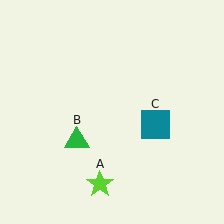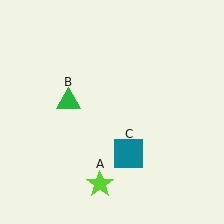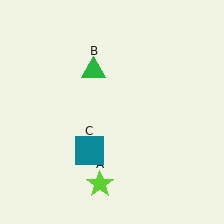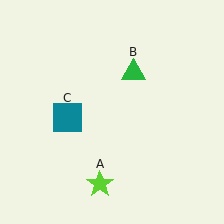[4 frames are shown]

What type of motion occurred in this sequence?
The green triangle (object B), teal square (object C) rotated clockwise around the center of the scene.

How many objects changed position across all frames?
2 objects changed position: green triangle (object B), teal square (object C).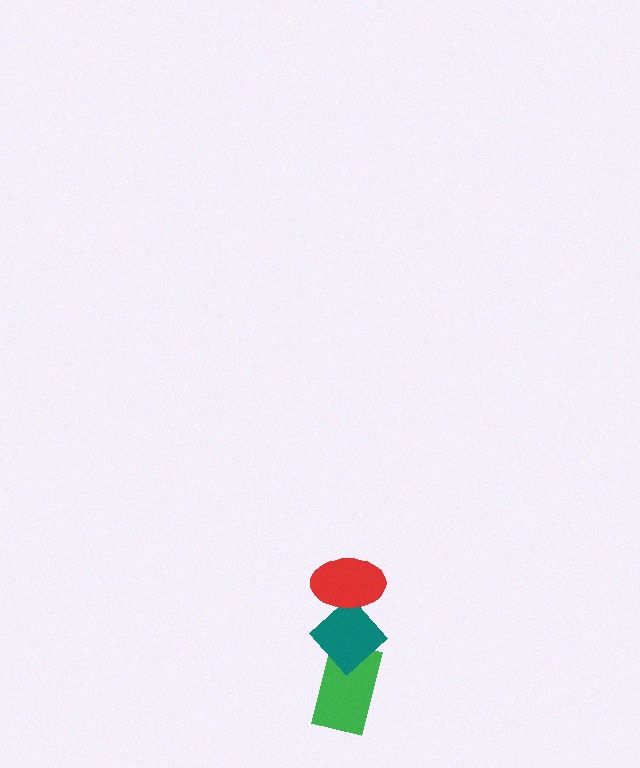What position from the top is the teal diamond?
The teal diamond is 2nd from the top.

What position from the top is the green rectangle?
The green rectangle is 3rd from the top.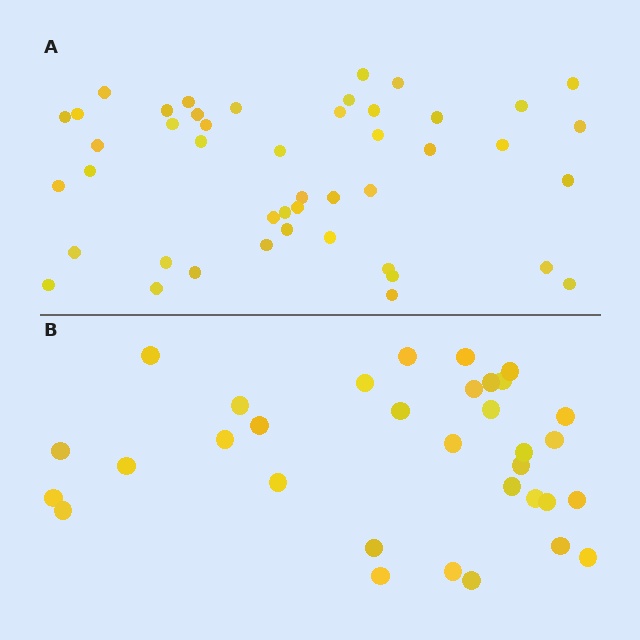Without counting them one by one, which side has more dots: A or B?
Region A (the top region) has more dots.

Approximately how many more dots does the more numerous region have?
Region A has approximately 15 more dots than region B.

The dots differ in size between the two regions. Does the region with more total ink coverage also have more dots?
No. Region B has more total ink coverage because its dots are larger, but region A actually contains more individual dots. Total area can be misleading — the number of items is what matters here.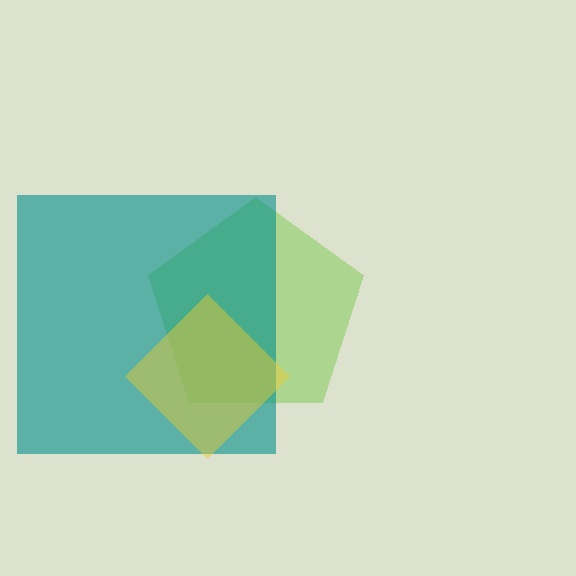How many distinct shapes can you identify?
There are 3 distinct shapes: a lime pentagon, a teal square, a yellow diamond.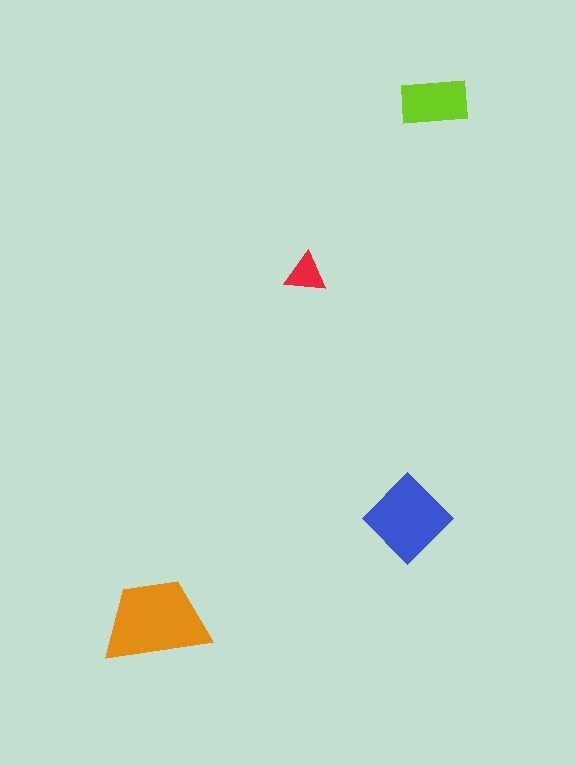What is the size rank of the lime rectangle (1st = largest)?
3rd.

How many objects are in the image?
There are 4 objects in the image.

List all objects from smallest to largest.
The red triangle, the lime rectangle, the blue diamond, the orange trapezoid.